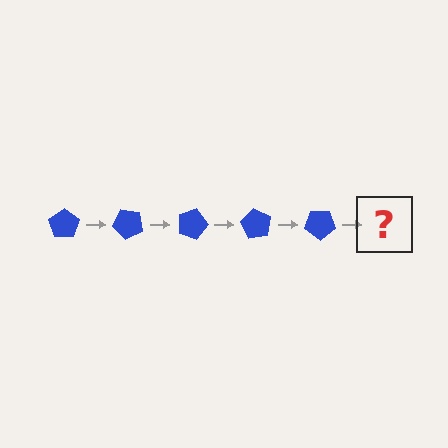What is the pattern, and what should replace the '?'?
The pattern is that the pentagon rotates 45 degrees each step. The '?' should be a blue pentagon rotated 225 degrees.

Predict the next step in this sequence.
The next step is a blue pentagon rotated 225 degrees.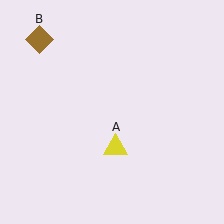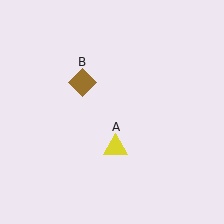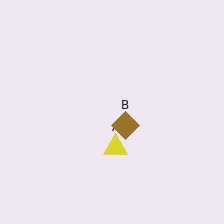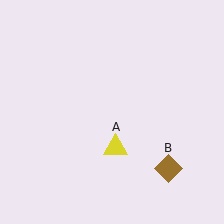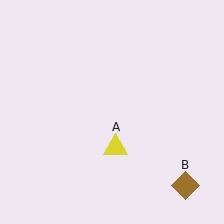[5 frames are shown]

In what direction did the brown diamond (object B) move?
The brown diamond (object B) moved down and to the right.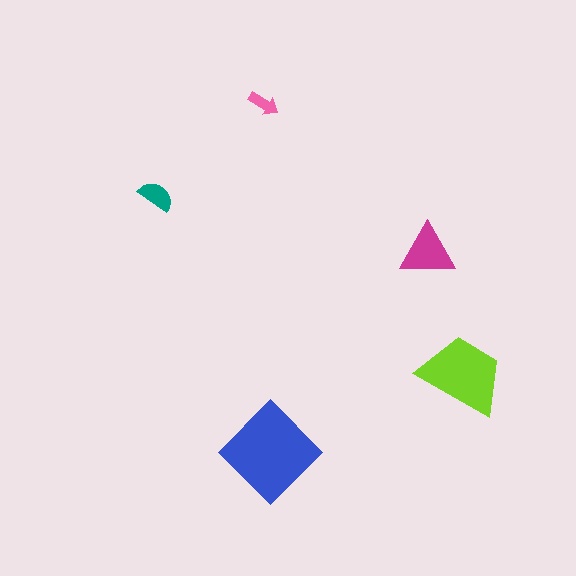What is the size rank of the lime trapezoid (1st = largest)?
2nd.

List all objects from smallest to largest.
The pink arrow, the teal semicircle, the magenta triangle, the lime trapezoid, the blue diamond.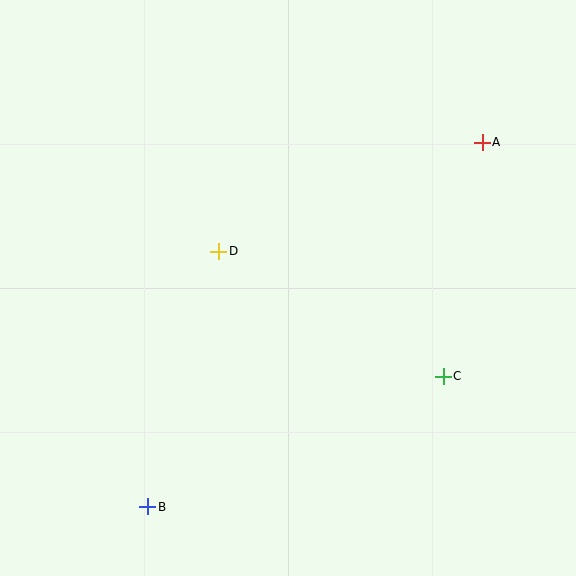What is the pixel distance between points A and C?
The distance between A and C is 237 pixels.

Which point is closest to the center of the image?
Point D at (219, 251) is closest to the center.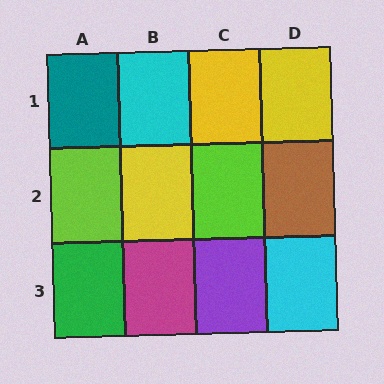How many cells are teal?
1 cell is teal.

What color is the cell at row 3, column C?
Purple.